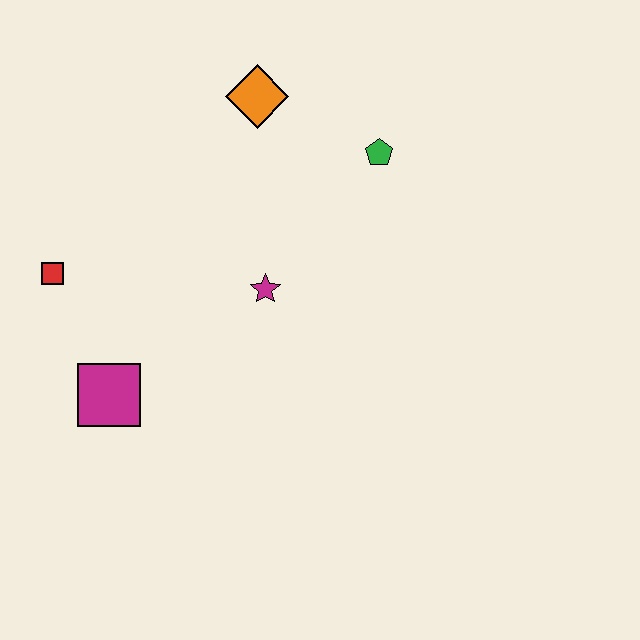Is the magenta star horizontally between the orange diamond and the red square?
No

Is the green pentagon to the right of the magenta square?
Yes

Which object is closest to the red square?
The magenta square is closest to the red square.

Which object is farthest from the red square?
The green pentagon is farthest from the red square.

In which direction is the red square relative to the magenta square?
The red square is above the magenta square.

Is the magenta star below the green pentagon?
Yes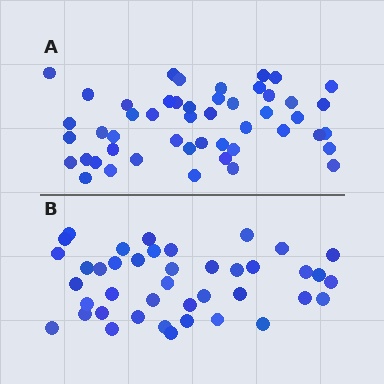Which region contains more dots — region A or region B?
Region A (the top region) has more dots.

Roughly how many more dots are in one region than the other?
Region A has roughly 8 or so more dots than region B.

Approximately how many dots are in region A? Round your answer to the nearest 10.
About 50 dots. (The exact count is 49, which rounds to 50.)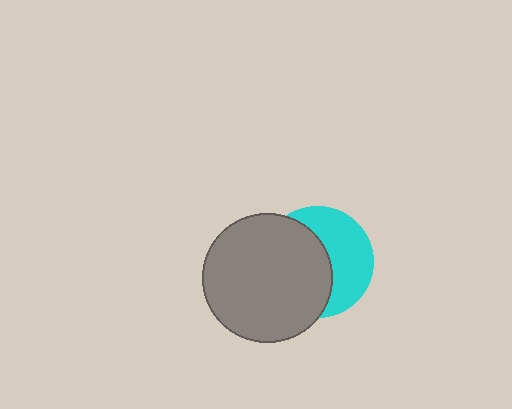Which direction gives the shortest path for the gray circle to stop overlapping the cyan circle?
Moving left gives the shortest separation.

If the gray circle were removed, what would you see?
You would see the complete cyan circle.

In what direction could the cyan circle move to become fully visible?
The cyan circle could move right. That would shift it out from behind the gray circle entirely.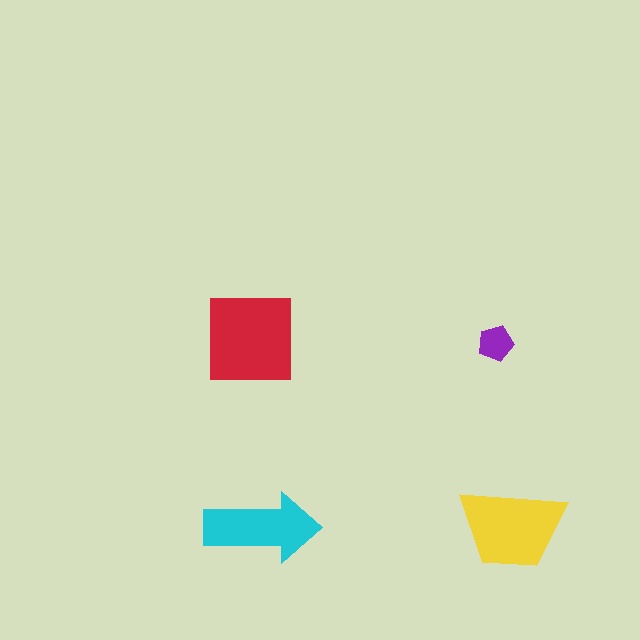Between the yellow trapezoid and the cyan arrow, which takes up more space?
The yellow trapezoid.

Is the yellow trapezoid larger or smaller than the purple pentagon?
Larger.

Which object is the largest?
The red square.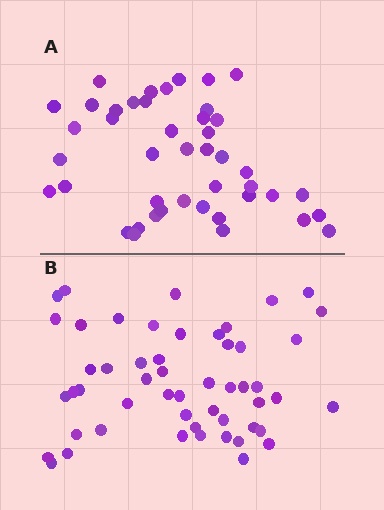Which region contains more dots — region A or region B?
Region B (the bottom region) has more dots.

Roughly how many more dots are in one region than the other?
Region B has roughly 8 or so more dots than region A.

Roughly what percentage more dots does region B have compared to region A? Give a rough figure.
About 20% more.